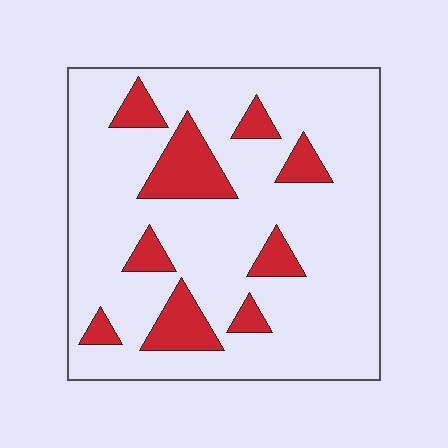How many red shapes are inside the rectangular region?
9.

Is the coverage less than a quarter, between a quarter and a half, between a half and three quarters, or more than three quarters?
Less than a quarter.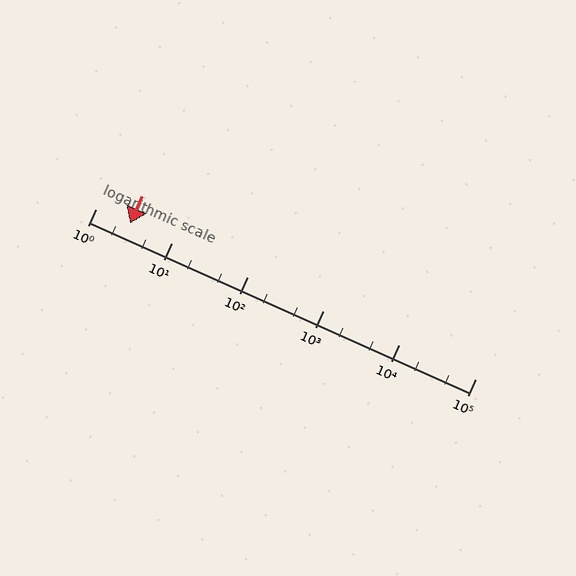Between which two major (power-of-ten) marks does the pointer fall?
The pointer is between 1 and 10.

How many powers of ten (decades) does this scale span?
The scale spans 5 decades, from 1 to 100000.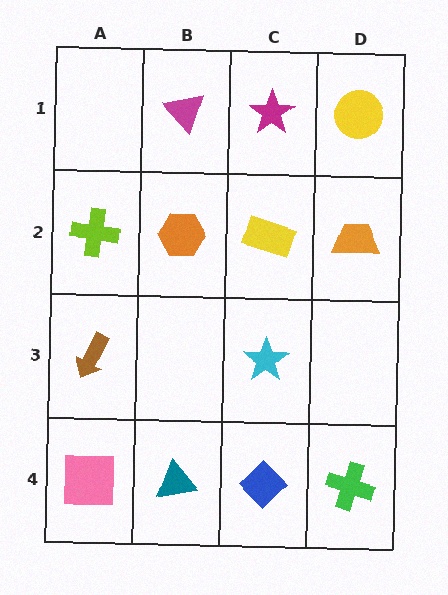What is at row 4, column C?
A blue diamond.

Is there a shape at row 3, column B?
No, that cell is empty.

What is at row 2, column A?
A lime cross.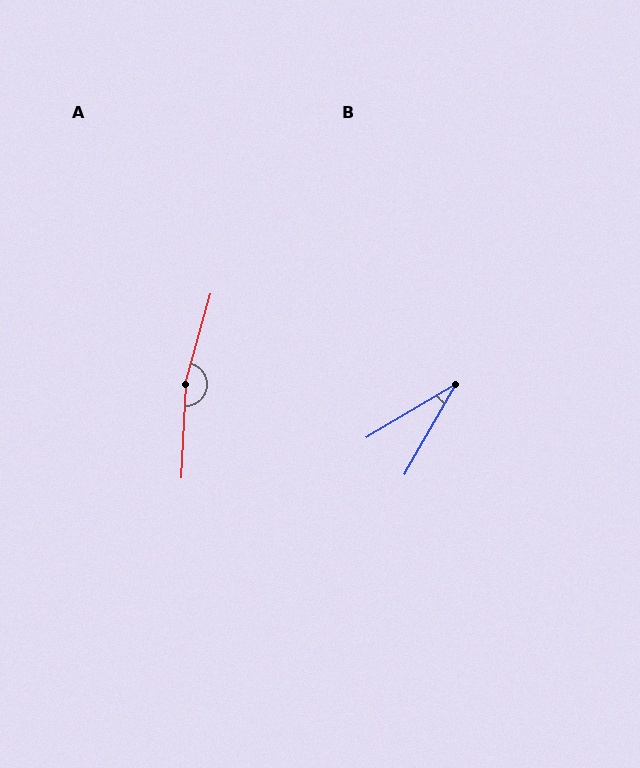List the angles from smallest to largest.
B (30°), A (167°).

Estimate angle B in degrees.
Approximately 30 degrees.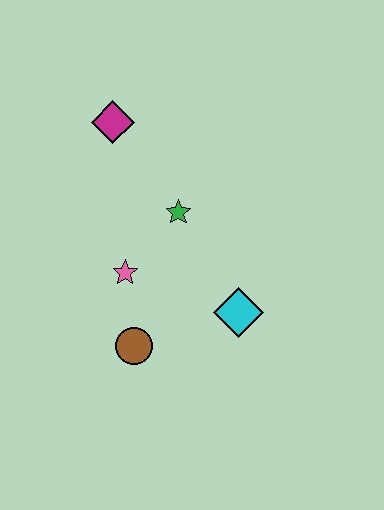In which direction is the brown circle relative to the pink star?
The brown circle is below the pink star.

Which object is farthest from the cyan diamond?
The magenta diamond is farthest from the cyan diamond.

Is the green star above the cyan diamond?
Yes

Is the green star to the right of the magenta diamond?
Yes